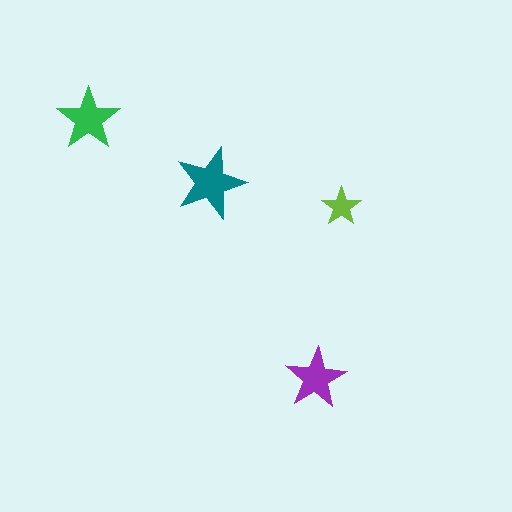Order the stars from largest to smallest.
the teal one, the green one, the purple one, the lime one.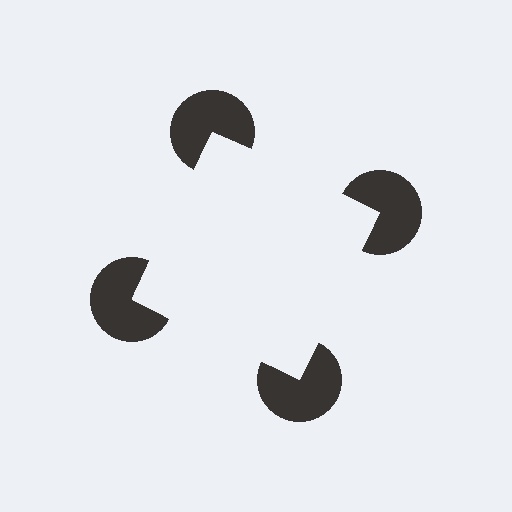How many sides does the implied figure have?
4 sides.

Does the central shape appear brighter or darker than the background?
It typically appears slightly brighter than the background, even though no actual brightness change is drawn.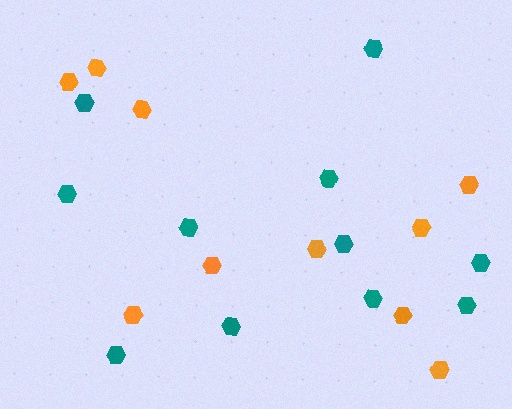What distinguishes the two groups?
There are 2 groups: one group of teal hexagons (11) and one group of orange hexagons (10).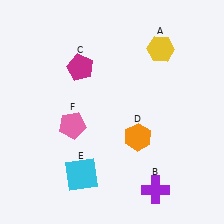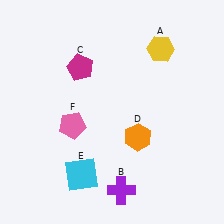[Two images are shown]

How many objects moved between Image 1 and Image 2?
1 object moved between the two images.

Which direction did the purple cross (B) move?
The purple cross (B) moved left.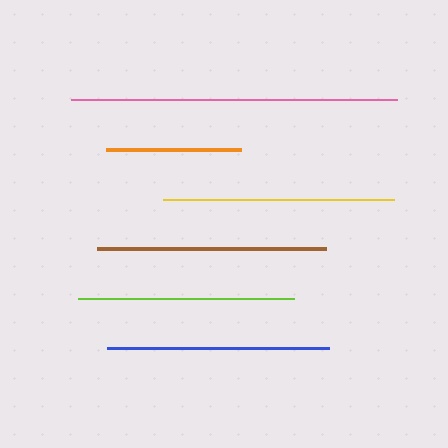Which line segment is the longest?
The pink line is the longest at approximately 326 pixels.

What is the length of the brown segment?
The brown segment is approximately 228 pixels long.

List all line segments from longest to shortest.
From longest to shortest: pink, yellow, brown, blue, lime, orange.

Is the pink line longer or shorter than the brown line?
The pink line is longer than the brown line.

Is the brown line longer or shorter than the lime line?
The brown line is longer than the lime line.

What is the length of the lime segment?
The lime segment is approximately 216 pixels long.